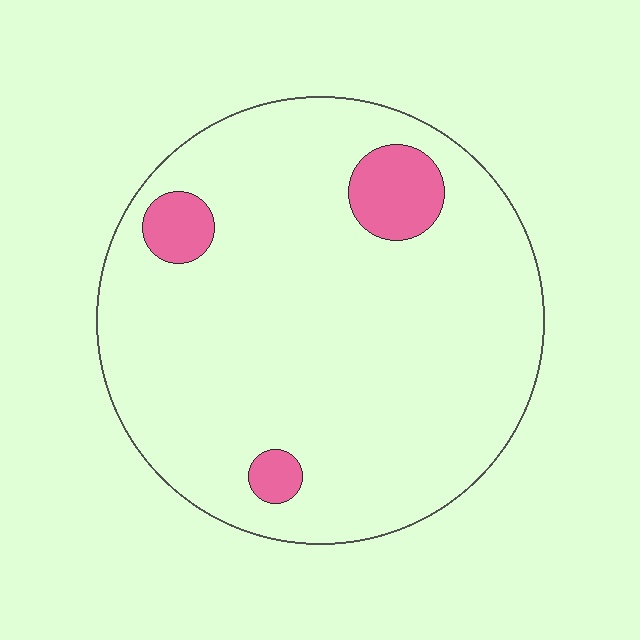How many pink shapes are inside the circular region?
3.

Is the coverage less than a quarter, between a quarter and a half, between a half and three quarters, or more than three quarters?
Less than a quarter.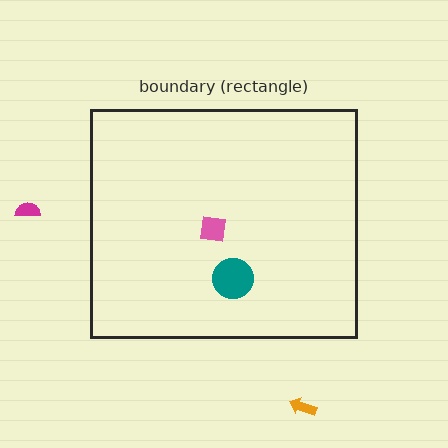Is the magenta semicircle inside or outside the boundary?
Outside.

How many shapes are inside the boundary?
2 inside, 2 outside.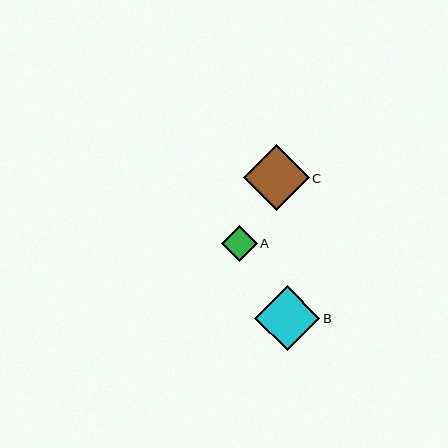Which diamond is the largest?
Diamond C is the largest with a size of approximately 66 pixels.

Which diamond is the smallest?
Diamond A is the smallest with a size of approximately 36 pixels.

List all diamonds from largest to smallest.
From largest to smallest: C, B, A.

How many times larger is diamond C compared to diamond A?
Diamond C is approximately 1.8 times the size of diamond A.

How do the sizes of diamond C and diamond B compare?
Diamond C and diamond B are approximately the same size.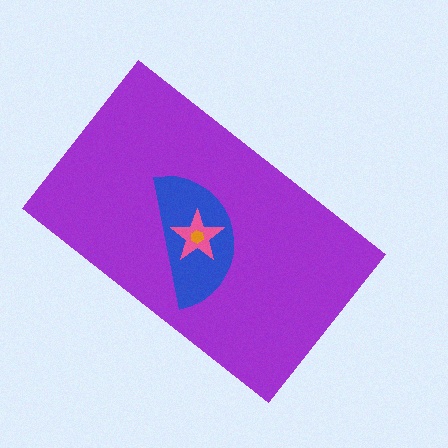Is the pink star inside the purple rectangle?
Yes.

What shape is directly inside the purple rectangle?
The blue semicircle.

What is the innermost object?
The orange hexagon.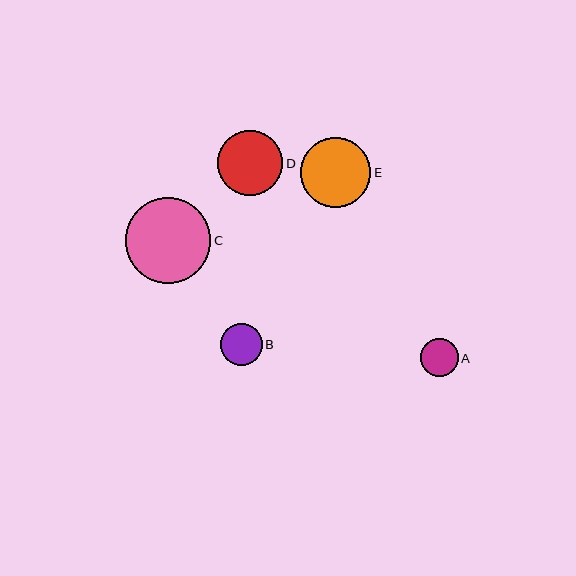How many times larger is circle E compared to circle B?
Circle E is approximately 1.7 times the size of circle B.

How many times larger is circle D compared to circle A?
Circle D is approximately 1.7 times the size of circle A.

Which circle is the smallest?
Circle A is the smallest with a size of approximately 38 pixels.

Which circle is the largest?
Circle C is the largest with a size of approximately 85 pixels.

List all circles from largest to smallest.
From largest to smallest: C, E, D, B, A.